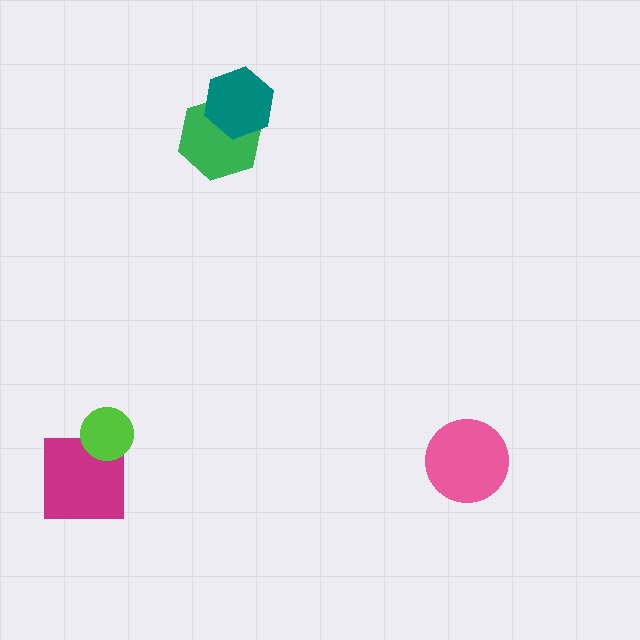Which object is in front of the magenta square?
The lime circle is in front of the magenta square.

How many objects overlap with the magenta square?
1 object overlaps with the magenta square.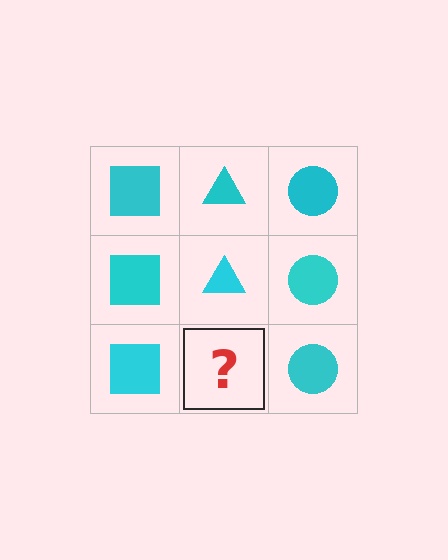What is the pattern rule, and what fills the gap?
The rule is that each column has a consistent shape. The gap should be filled with a cyan triangle.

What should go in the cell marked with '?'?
The missing cell should contain a cyan triangle.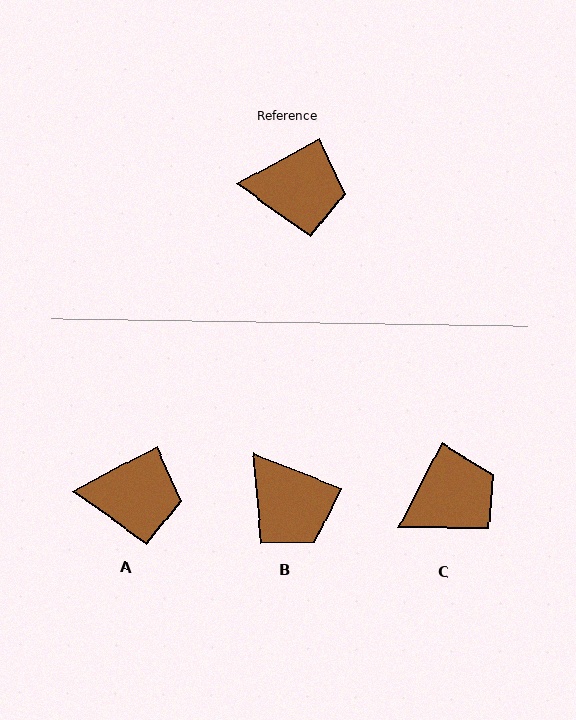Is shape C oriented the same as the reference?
No, it is off by about 34 degrees.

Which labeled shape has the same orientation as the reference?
A.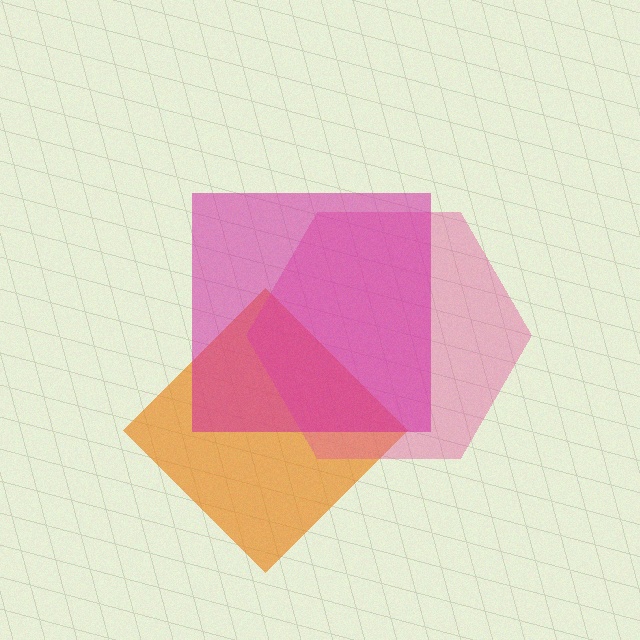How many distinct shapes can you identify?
There are 3 distinct shapes: an orange diamond, a pink hexagon, a magenta square.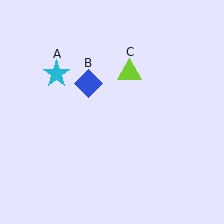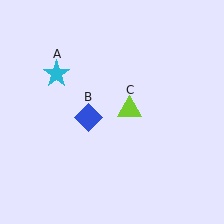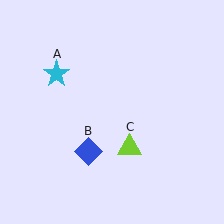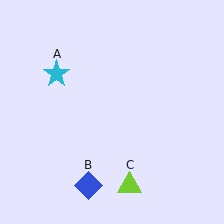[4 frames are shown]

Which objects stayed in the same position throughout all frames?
Cyan star (object A) remained stationary.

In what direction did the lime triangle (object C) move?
The lime triangle (object C) moved down.